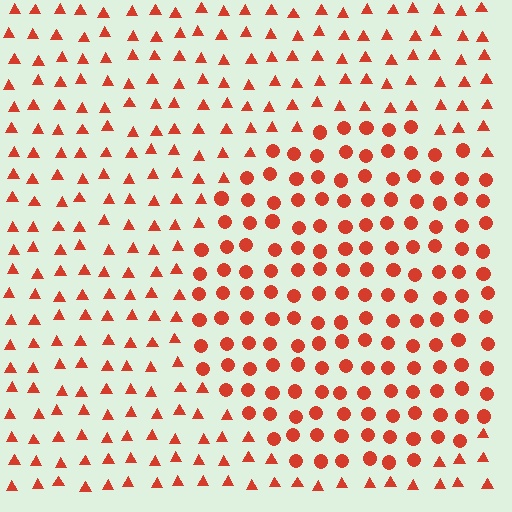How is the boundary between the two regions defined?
The boundary is defined by a change in element shape: circles inside vs. triangles outside. All elements share the same color and spacing.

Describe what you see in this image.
The image is filled with small red elements arranged in a uniform grid. A circle-shaped region contains circles, while the surrounding area contains triangles. The boundary is defined purely by the change in element shape.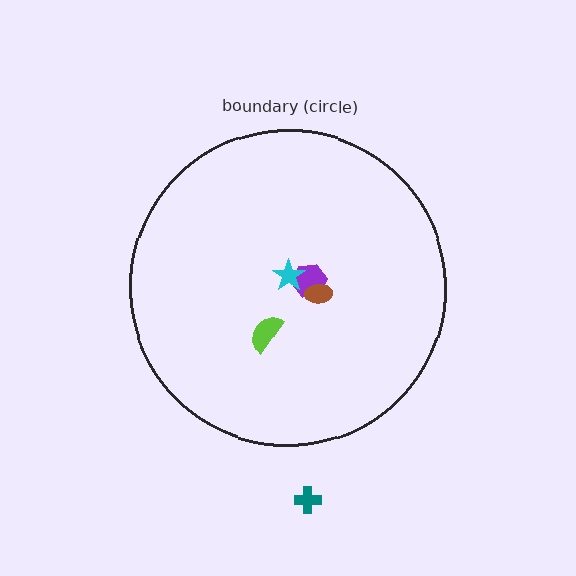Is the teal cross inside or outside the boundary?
Outside.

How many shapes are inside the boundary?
4 inside, 1 outside.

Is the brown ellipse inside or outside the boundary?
Inside.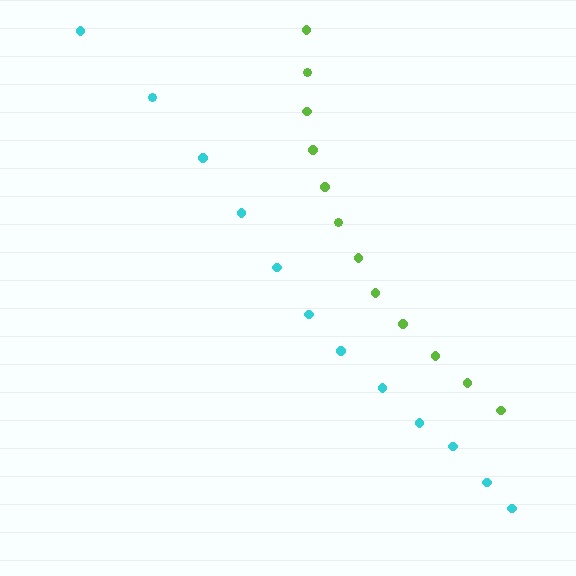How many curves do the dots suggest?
There are 2 distinct paths.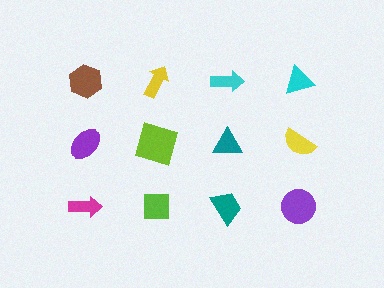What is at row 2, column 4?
A yellow semicircle.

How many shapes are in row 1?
4 shapes.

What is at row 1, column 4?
A cyan triangle.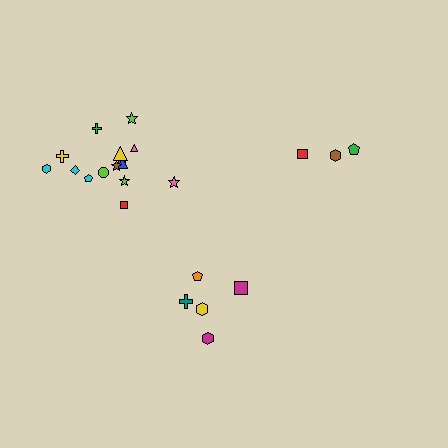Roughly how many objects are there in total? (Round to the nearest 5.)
Roughly 25 objects in total.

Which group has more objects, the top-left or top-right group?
The top-left group.